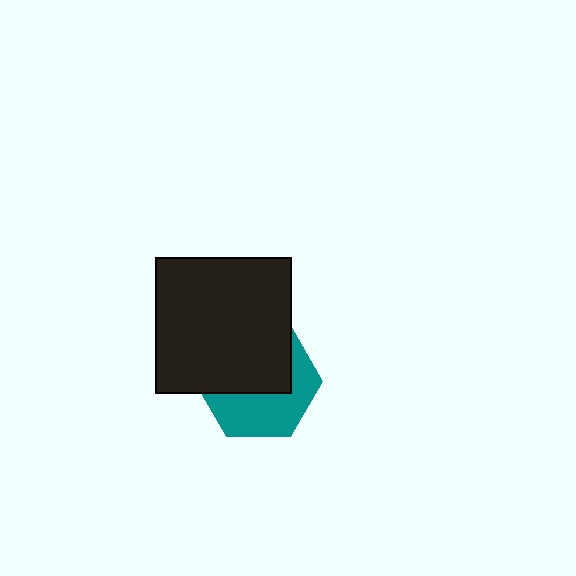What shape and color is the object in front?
The object in front is a black square.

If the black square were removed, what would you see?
You would see the complete teal hexagon.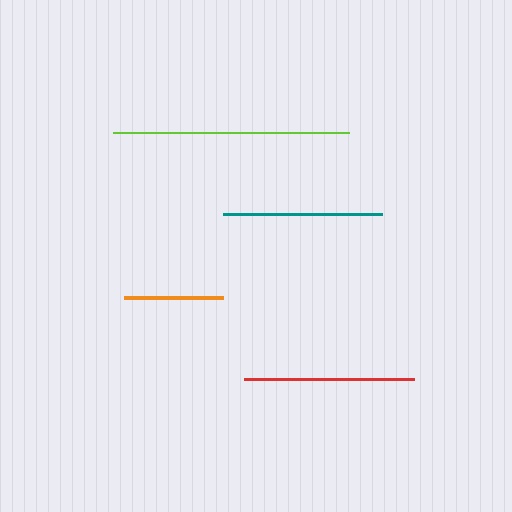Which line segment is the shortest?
The orange line is the shortest at approximately 99 pixels.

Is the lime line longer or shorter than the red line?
The lime line is longer than the red line.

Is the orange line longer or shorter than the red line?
The red line is longer than the orange line.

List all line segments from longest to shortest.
From longest to shortest: lime, red, teal, orange.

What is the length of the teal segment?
The teal segment is approximately 159 pixels long.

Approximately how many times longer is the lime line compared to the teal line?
The lime line is approximately 1.5 times the length of the teal line.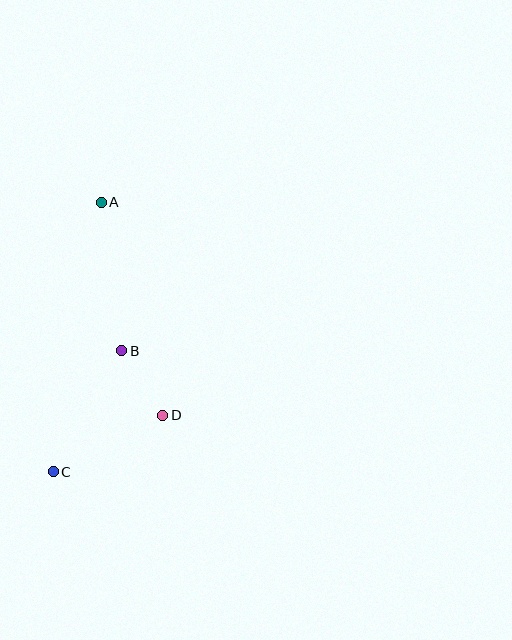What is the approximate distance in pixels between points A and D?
The distance between A and D is approximately 222 pixels.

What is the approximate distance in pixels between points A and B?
The distance between A and B is approximately 150 pixels.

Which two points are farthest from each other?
Points A and C are farthest from each other.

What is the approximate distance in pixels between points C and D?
The distance between C and D is approximately 123 pixels.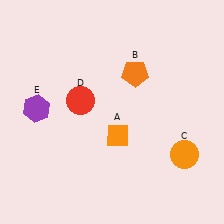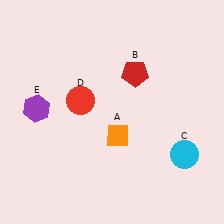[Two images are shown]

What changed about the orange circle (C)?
In Image 1, C is orange. In Image 2, it changed to cyan.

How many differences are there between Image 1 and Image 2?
There are 2 differences between the two images.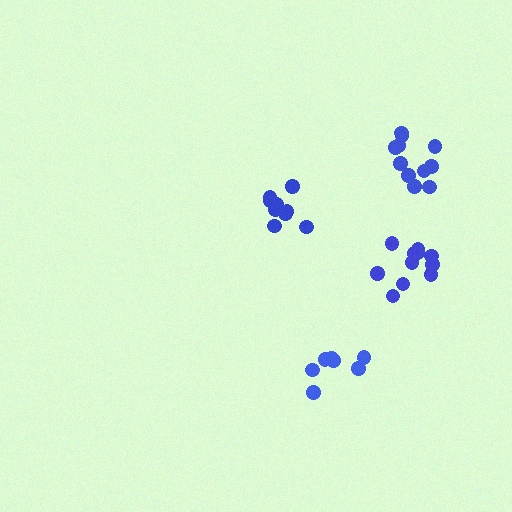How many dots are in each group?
Group 1: 9 dots, Group 2: 12 dots, Group 3: 11 dots, Group 4: 7 dots (39 total).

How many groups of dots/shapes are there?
There are 4 groups.